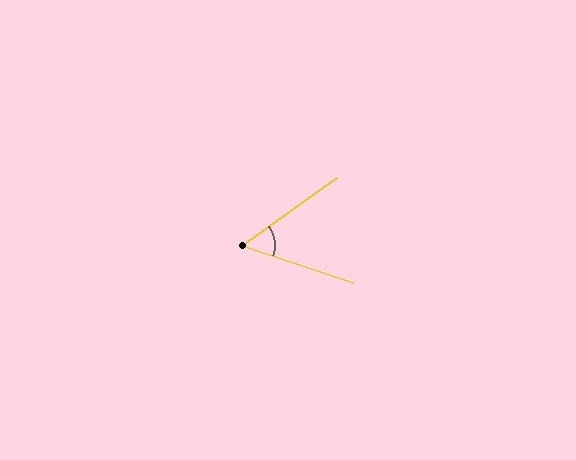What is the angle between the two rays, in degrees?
Approximately 54 degrees.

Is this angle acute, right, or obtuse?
It is acute.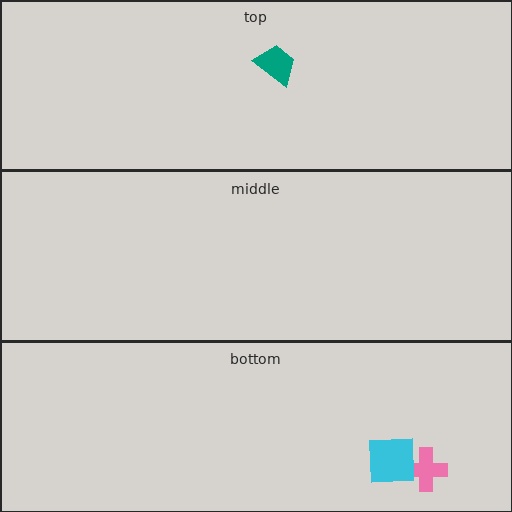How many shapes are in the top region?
1.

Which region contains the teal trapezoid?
The top region.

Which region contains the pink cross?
The bottom region.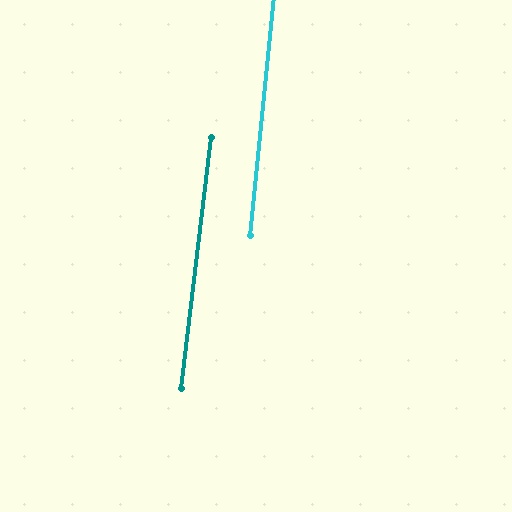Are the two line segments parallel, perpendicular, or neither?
Parallel — their directions differ by only 0.9°.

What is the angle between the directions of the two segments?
Approximately 1 degree.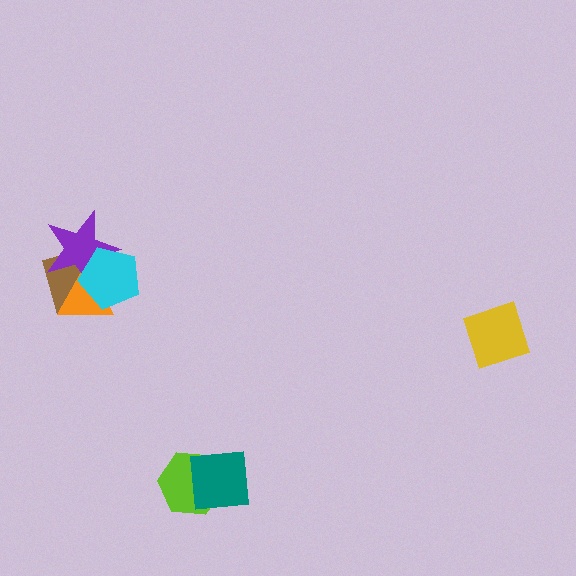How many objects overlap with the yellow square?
0 objects overlap with the yellow square.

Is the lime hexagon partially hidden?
Yes, it is partially covered by another shape.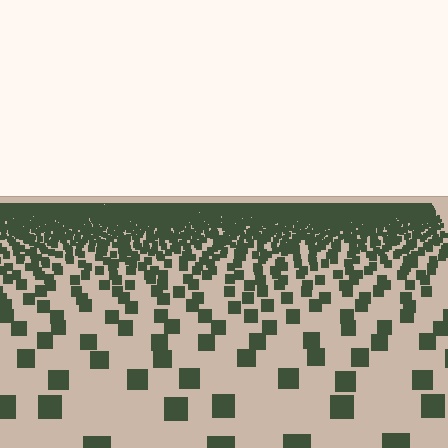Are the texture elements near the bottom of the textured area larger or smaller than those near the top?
Larger. Near the bottom, elements are closer to the viewer and appear at a bigger on-screen size.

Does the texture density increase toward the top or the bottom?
Density increases toward the top.